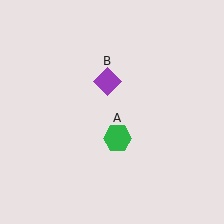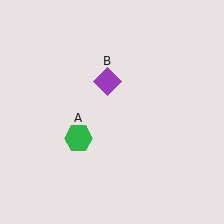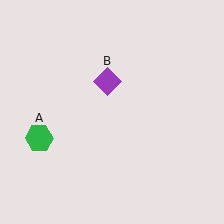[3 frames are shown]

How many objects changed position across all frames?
1 object changed position: green hexagon (object A).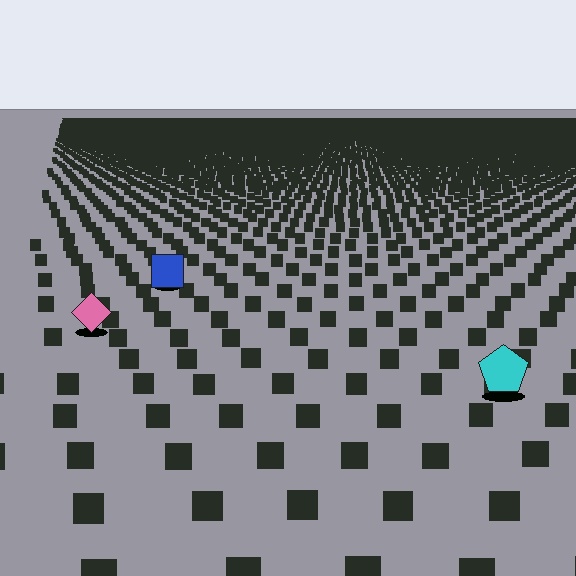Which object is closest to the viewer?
The cyan pentagon is closest. The texture marks near it are larger and more spread out.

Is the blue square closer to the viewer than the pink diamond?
No. The pink diamond is closer — you can tell from the texture gradient: the ground texture is coarser near it.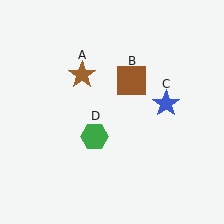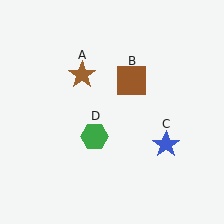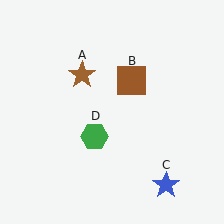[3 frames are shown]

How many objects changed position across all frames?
1 object changed position: blue star (object C).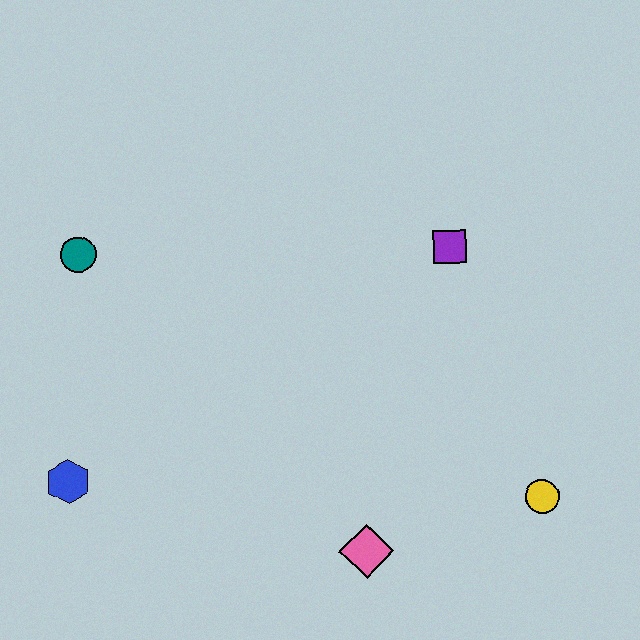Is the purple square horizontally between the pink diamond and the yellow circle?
Yes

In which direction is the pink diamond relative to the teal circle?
The pink diamond is below the teal circle.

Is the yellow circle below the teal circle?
Yes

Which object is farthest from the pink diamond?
The teal circle is farthest from the pink diamond.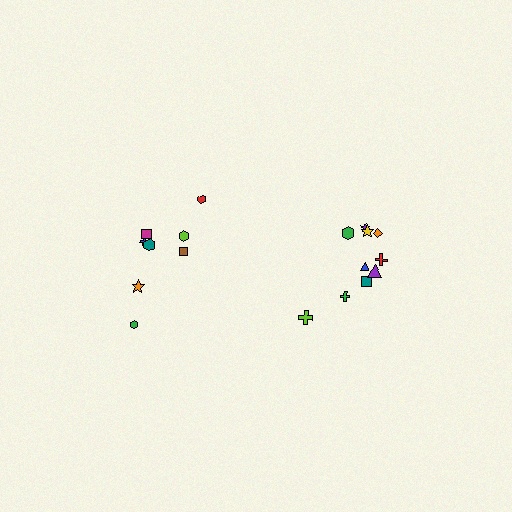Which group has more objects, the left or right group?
The right group.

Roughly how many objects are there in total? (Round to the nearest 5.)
Roughly 20 objects in total.